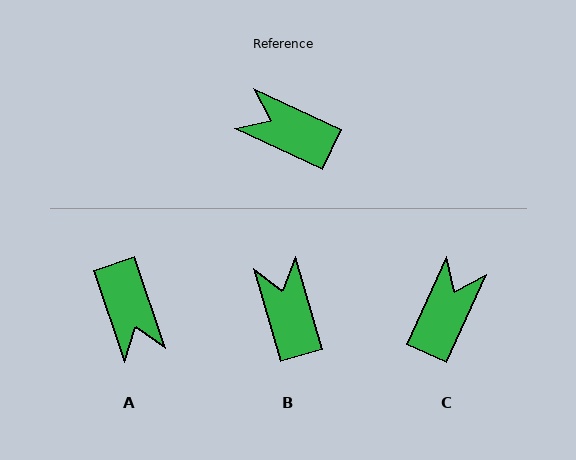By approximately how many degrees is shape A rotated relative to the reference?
Approximately 134 degrees counter-clockwise.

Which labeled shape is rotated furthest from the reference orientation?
A, about 134 degrees away.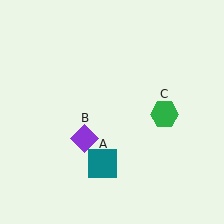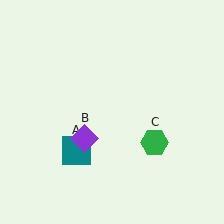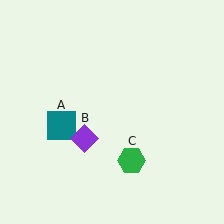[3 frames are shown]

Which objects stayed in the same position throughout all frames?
Purple diamond (object B) remained stationary.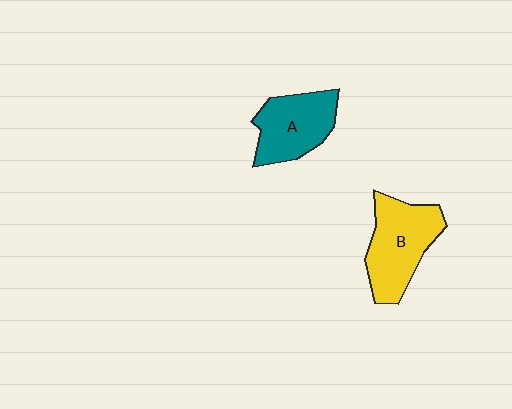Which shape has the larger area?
Shape B (yellow).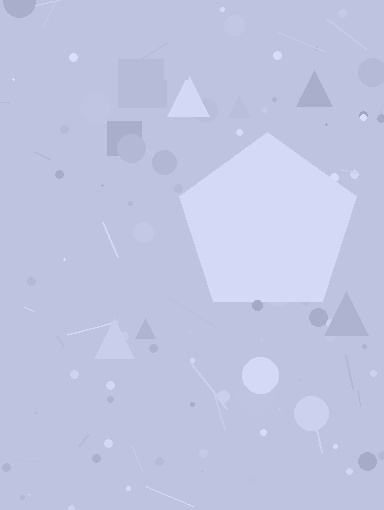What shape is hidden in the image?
A pentagon is hidden in the image.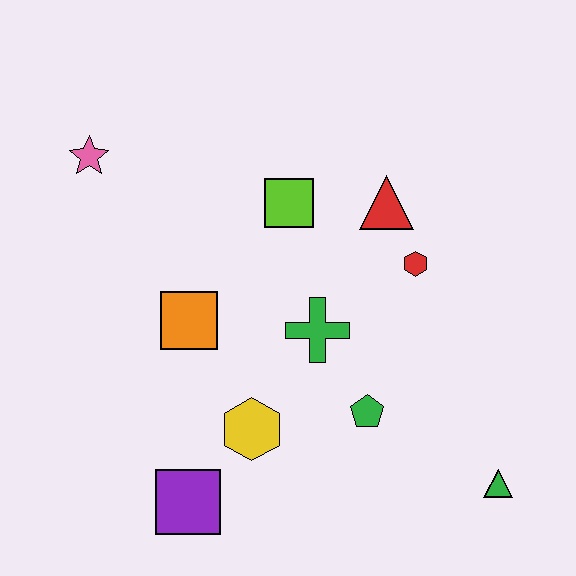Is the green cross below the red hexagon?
Yes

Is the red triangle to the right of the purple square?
Yes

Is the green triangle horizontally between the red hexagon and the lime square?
No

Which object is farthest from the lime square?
The green triangle is farthest from the lime square.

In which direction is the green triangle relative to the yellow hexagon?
The green triangle is to the right of the yellow hexagon.